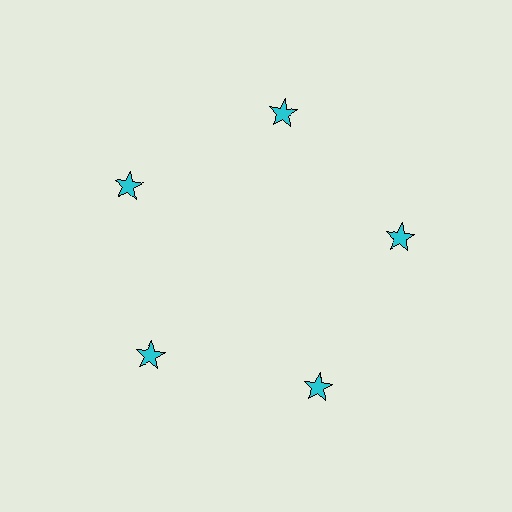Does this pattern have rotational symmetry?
Yes, this pattern has 5-fold rotational symmetry. It looks the same after rotating 72 degrees around the center.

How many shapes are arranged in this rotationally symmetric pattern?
There are 5 shapes, arranged in 5 groups of 1.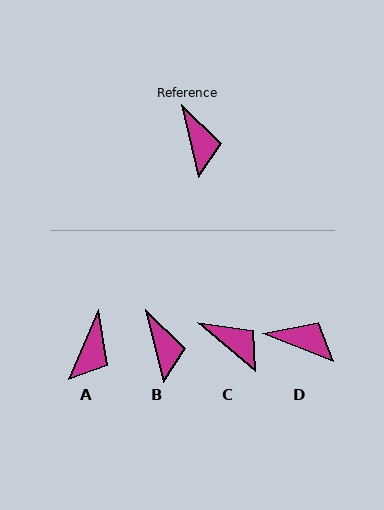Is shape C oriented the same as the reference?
No, it is off by about 36 degrees.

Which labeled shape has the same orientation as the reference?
B.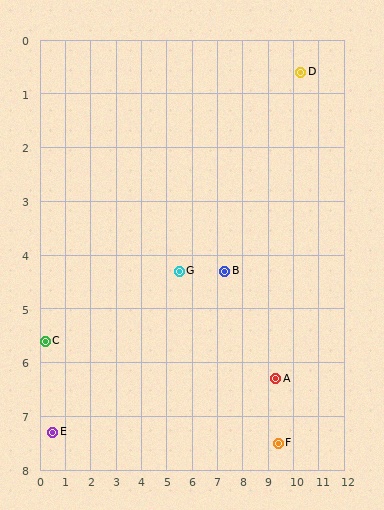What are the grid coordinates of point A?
Point A is at approximately (9.3, 6.3).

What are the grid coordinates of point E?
Point E is at approximately (0.5, 7.3).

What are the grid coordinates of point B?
Point B is at approximately (7.3, 4.3).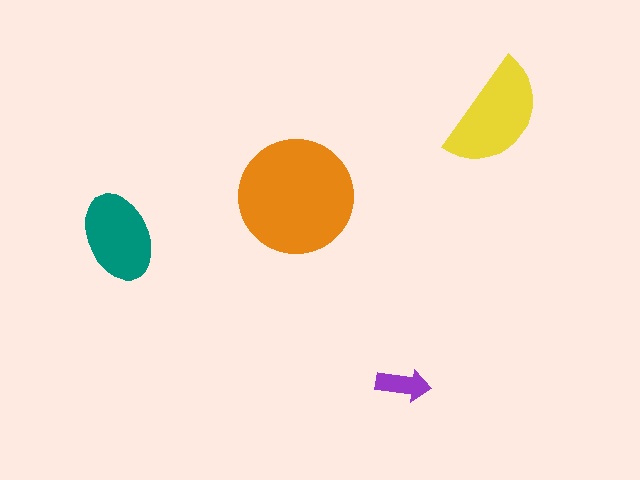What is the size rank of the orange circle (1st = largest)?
1st.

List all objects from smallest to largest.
The purple arrow, the teal ellipse, the yellow semicircle, the orange circle.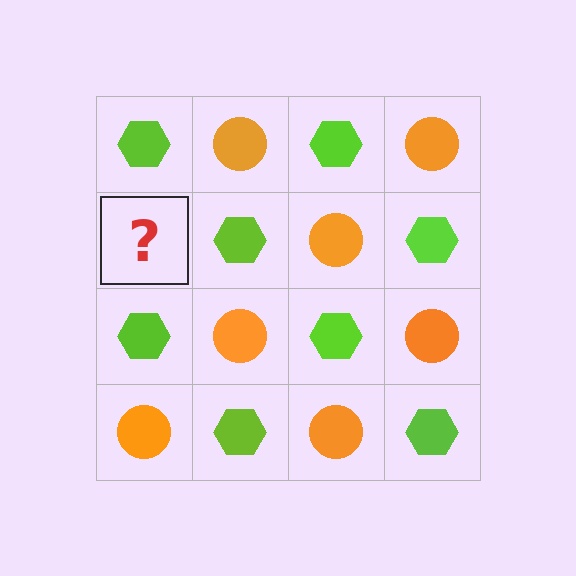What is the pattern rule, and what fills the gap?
The rule is that it alternates lime hexagon and orange circle in a checkerboard pattern. The gap should be filled with an orange circle.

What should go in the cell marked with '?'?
The missing cell should contain an orange circle.